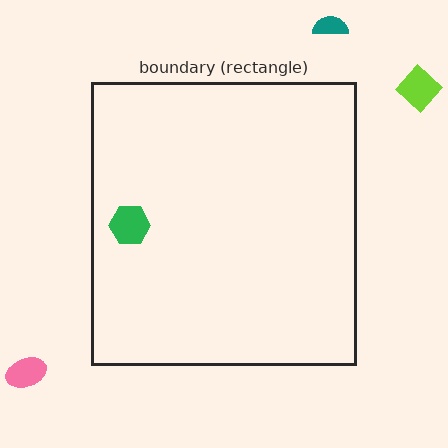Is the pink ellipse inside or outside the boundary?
Outside.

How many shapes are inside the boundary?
1 inside, 3 outside.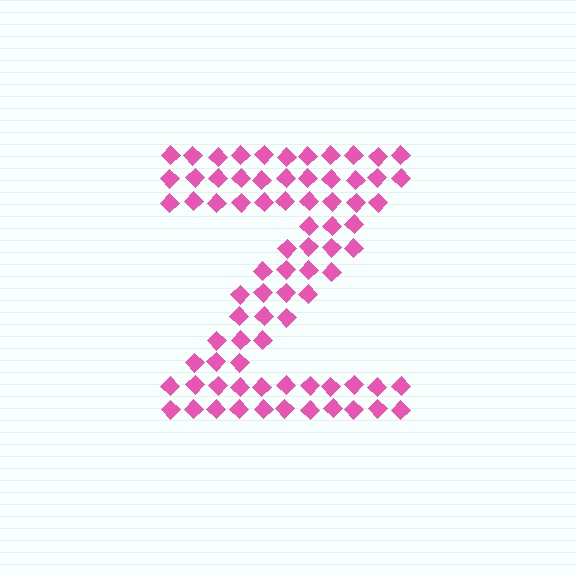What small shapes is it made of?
It is made of small diamonds.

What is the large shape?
The large shape is the letter Z.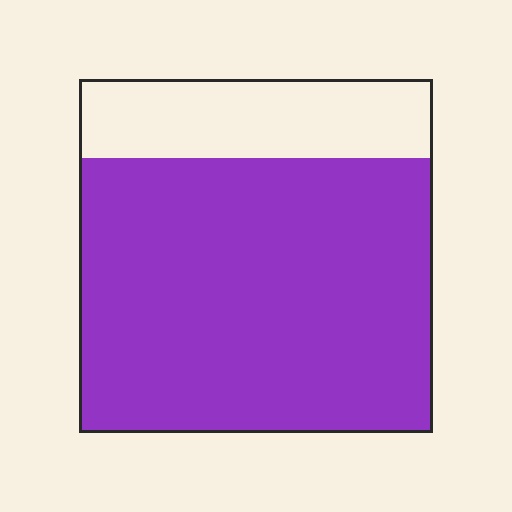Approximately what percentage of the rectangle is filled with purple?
Approximately 80%.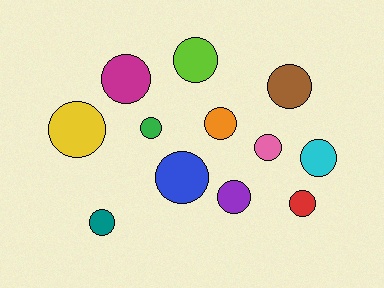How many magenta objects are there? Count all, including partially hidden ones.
There is 1 magenta object.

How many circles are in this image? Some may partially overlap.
There are 12 circles.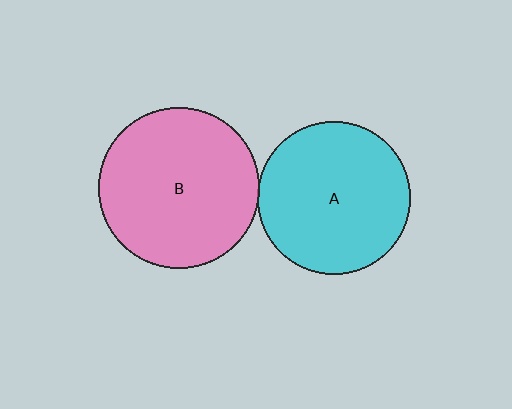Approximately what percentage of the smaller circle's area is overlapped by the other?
Approximately 5%.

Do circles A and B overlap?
Yes.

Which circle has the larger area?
Circle B (pink).